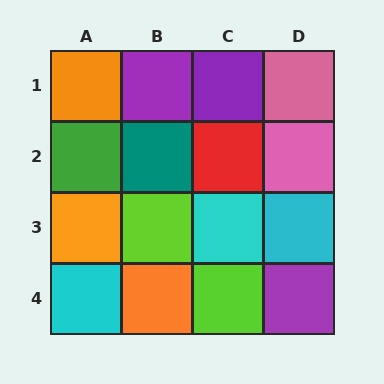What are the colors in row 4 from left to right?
Cyan, orange, lime, purple.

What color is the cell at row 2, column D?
Pink.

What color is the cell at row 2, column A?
Green.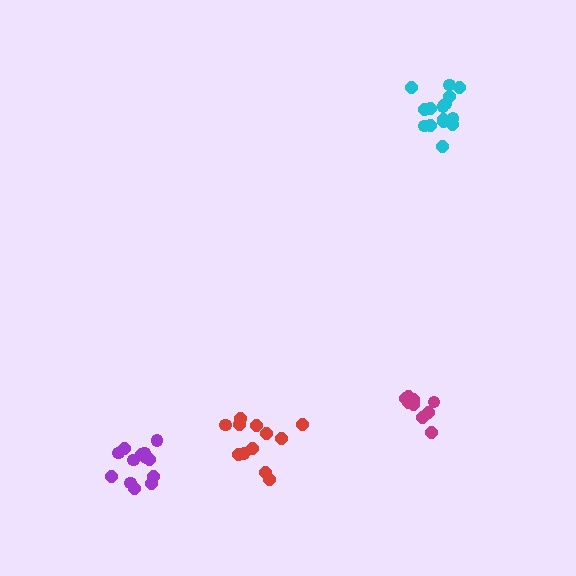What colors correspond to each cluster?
The clusters are colored: purple, magenta, cyan, red.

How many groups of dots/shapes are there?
There are 4 groups.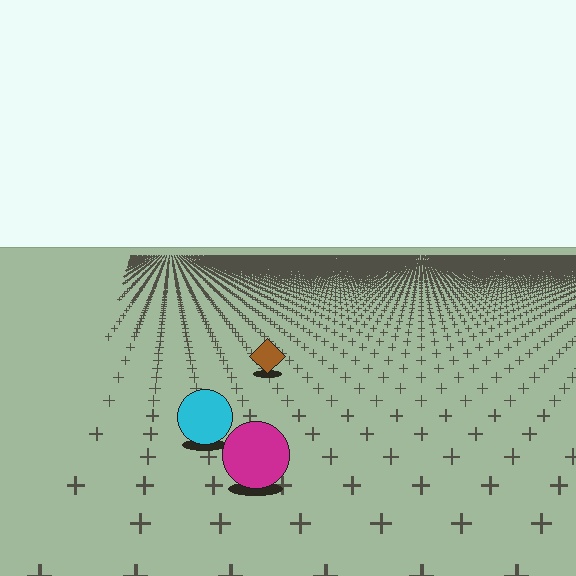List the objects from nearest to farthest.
From nearest to farthest: the magenta circle, the cyan circle, the brown diamond.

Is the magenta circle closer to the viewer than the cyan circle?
Yes. The magenta circle is closer — you can tell from the texture gradient: the ground texture is coarser near it.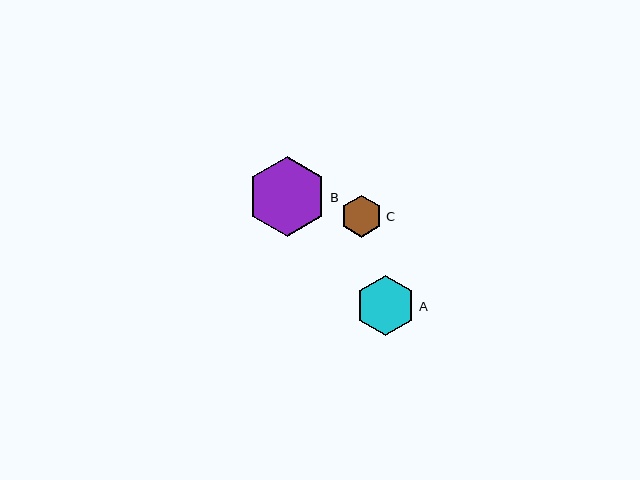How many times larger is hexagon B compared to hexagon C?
Hexagon B is approximately 1.9 times the size of hexagon C.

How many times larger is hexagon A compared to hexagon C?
Hexagon A is approximately 1.4 times the size of hexagon C.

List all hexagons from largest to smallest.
From largest to smallest: B, A, C.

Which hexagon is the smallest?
Hexagon C is the smallest with a size of approximately 42 pixels.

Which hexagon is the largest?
Hexagon B is the largest with a size of approximately 80 pixels.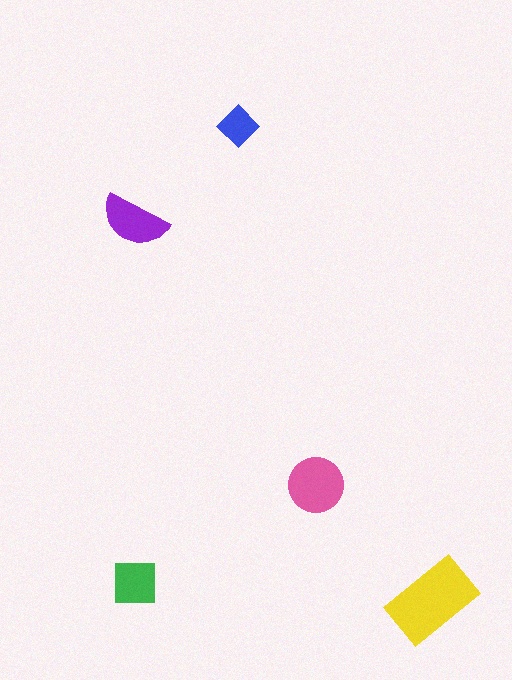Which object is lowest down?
The yellow rectangle is bottommost.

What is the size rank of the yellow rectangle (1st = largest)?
1st.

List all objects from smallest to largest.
The blue diamond, the green square, the purple semicircle, the pink circle, the yellow rectangle.